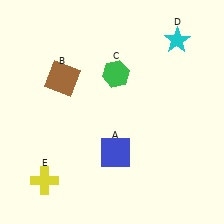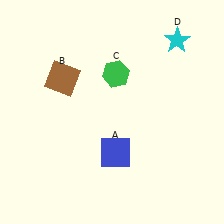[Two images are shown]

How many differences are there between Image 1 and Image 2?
There is 1 difference between the two images.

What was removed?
The yellow cross (E) was removed in Image 2.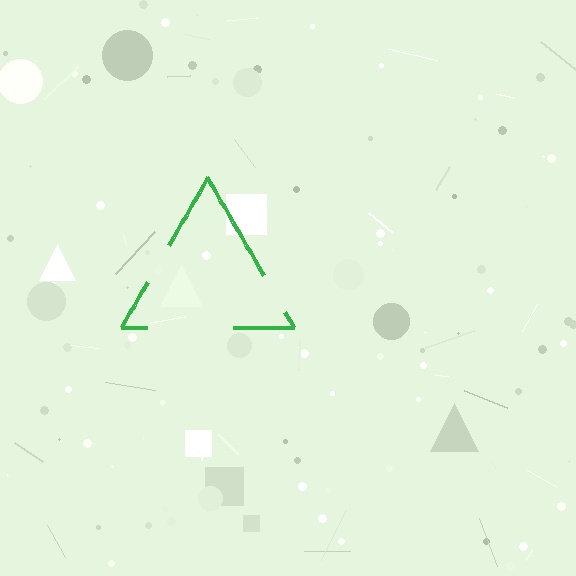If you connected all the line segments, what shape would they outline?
They would outline a triangle.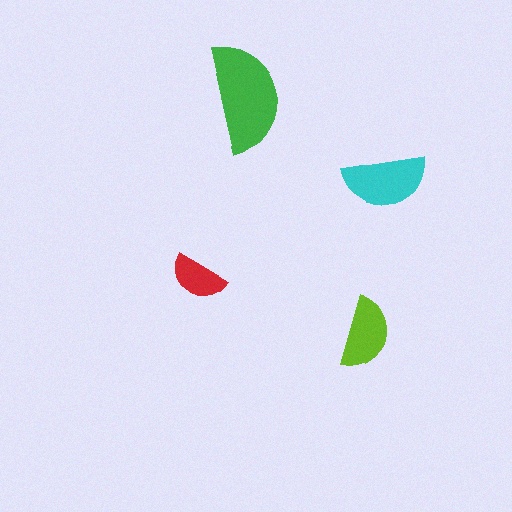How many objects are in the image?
There are 4 objects in the image.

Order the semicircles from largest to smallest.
the green one, the cyan one, the lime one, the red one.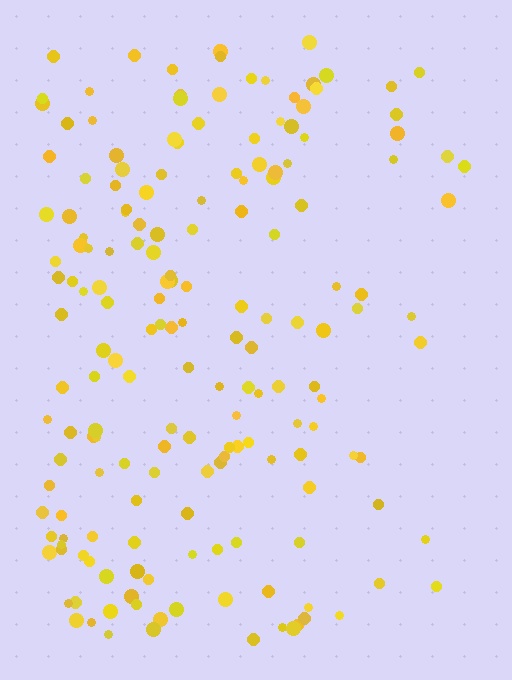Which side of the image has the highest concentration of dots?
The left.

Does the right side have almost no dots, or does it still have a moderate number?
Still a moderate number, just noticeably fewer than the left.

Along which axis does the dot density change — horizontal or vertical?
Horizontal.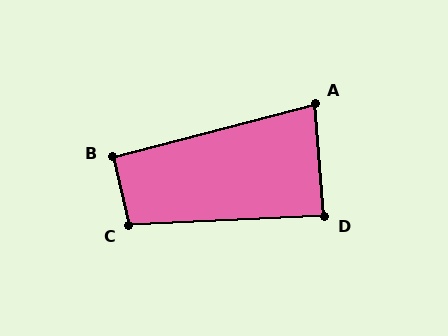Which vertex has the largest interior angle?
C, at approximately 100 degrees.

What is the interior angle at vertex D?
Approximately 88 degrees (approximately right).